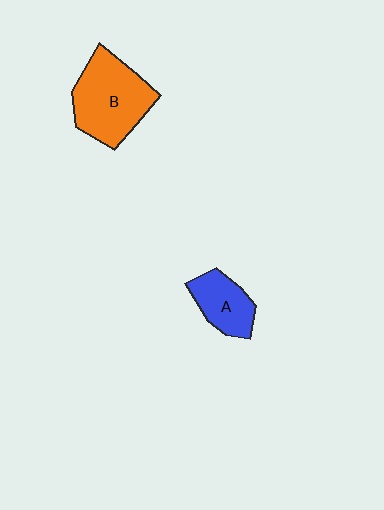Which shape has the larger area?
Shape B (orange).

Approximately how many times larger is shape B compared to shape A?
Approximately 1.8 times.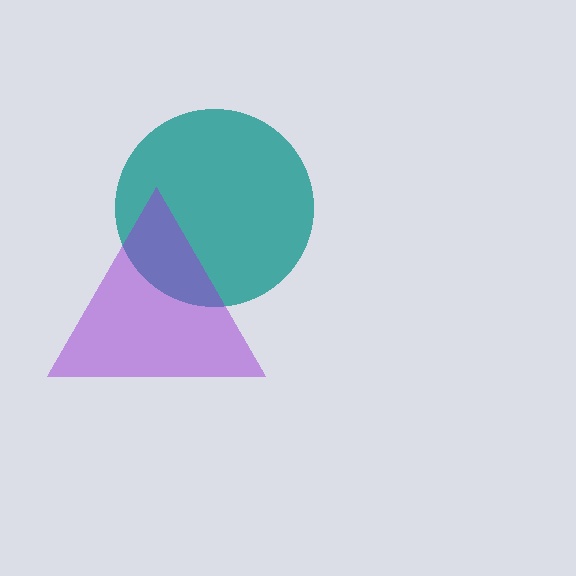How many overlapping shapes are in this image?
There are 2 overlapping shapes in the image.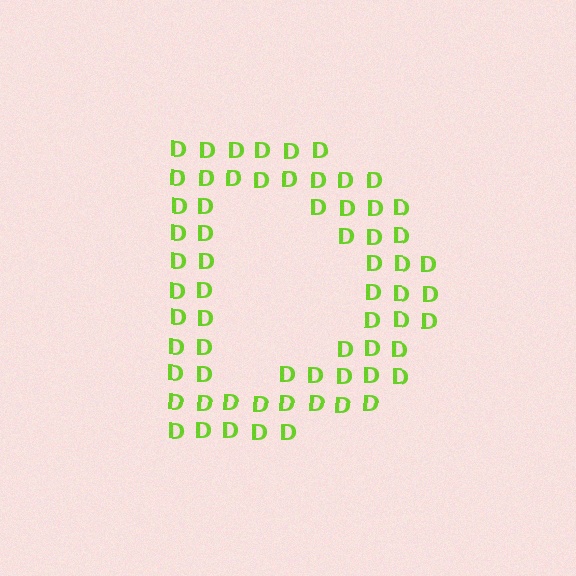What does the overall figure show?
The overall figure shows the letter D.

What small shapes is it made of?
It is made of small letter D's.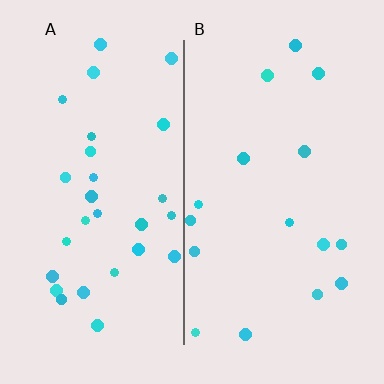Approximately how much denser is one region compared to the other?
Approximately 1.8× — region A over region B.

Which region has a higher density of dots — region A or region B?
A (the left).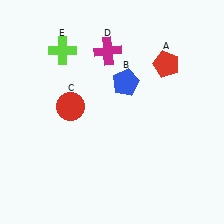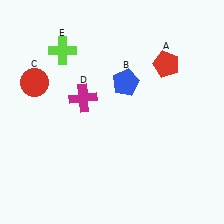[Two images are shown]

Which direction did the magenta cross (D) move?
The magenta cross (D) moved down.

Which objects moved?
The objects that moved are: the red circle (C), the magenta cross (D).